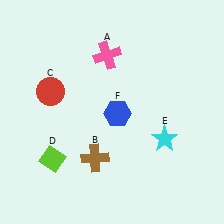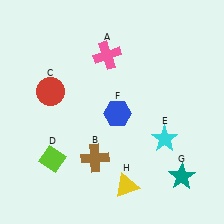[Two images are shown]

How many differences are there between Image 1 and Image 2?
There are 2 differences between the two images.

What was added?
A teal star (G), a yellow triangle (H) were added in Image 2.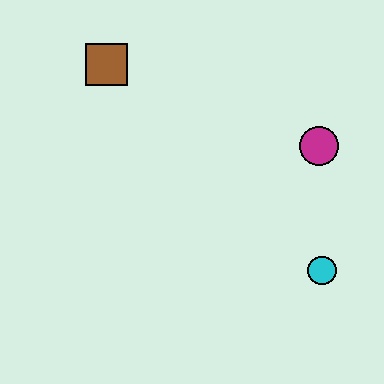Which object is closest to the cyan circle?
The magenta circle is closest to the cyan circle.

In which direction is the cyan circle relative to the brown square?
The cyan circle is to the right of the brown square.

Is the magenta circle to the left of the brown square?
No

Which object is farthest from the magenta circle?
The brown square is farthest from the magenta circle.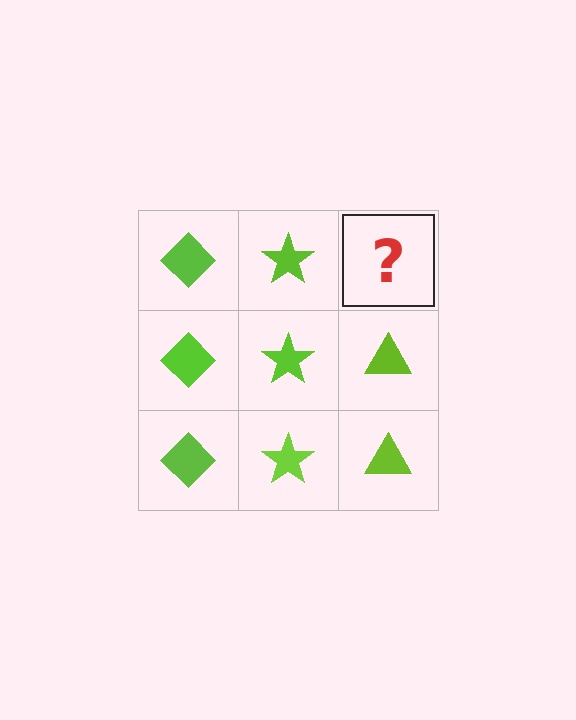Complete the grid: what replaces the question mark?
The question mark should be replaced with a lime triangle.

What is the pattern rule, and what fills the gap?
The rule is that each column has a consistent shape. The gap should be filled with a lime triangle.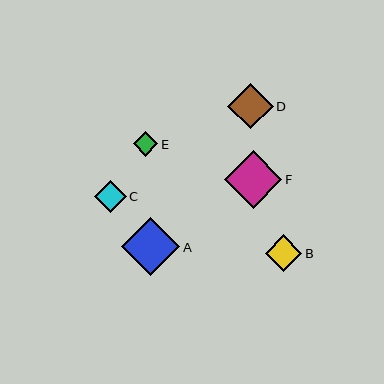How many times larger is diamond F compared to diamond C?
Diamond F is approximately 1.8 times the size of diamond C.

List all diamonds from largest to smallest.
From largest to smallest: A, F, D, B, C, E.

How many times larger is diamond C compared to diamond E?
Diamond C is approximately 1.3 times the size of diamond E.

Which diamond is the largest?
Diamond A is the largest with a size of approximately 58 pixels.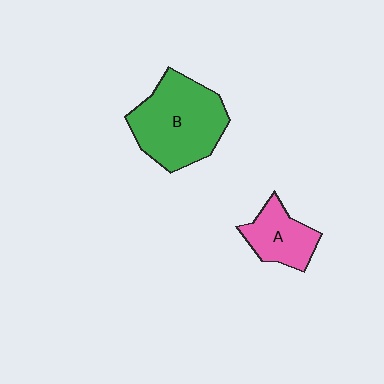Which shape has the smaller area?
Shape A (pink).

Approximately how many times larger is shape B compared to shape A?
Approximately 1.9 times.